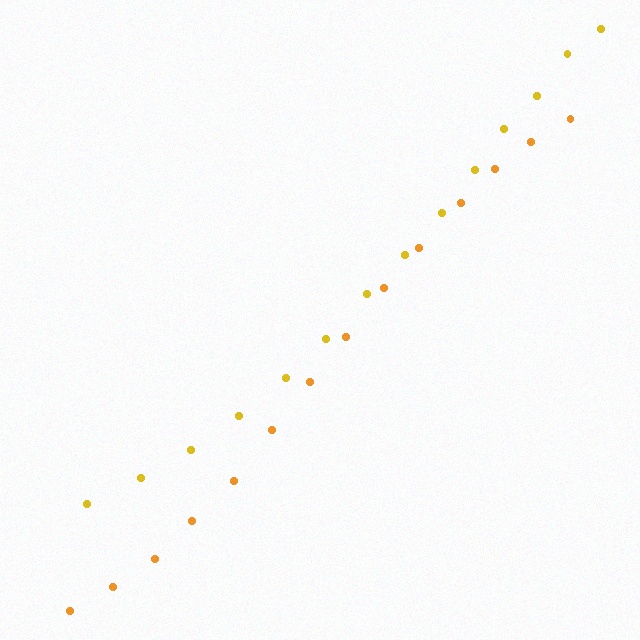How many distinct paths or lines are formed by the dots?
There are 2 distinct paths.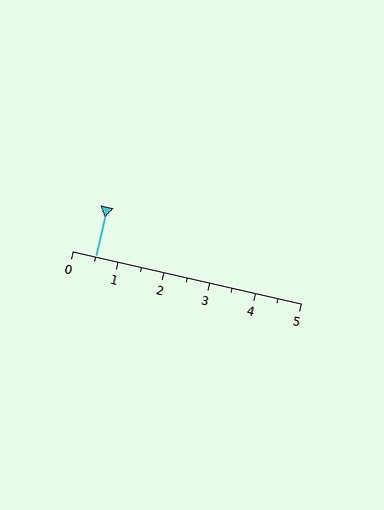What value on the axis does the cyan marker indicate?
The marker indicates approximately 0.5.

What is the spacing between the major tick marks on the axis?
The major ticks are spaced 1 apart.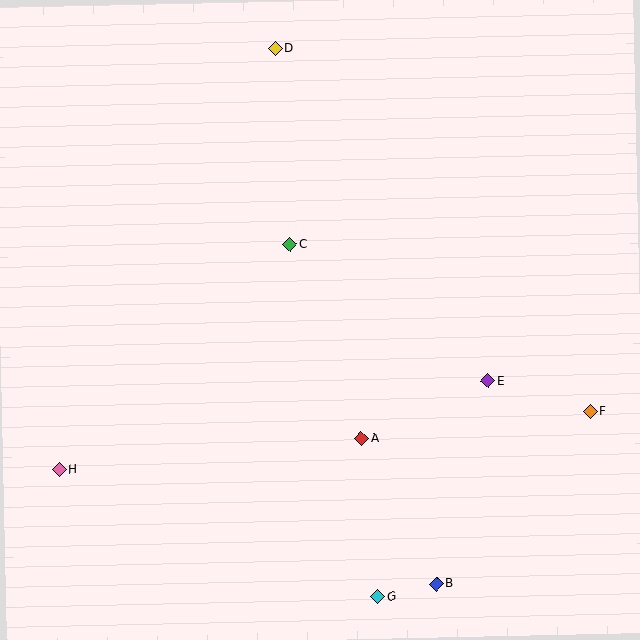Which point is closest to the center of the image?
Point C at (290, 244) is closest to the center.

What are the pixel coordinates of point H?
Point H is at (59, 469).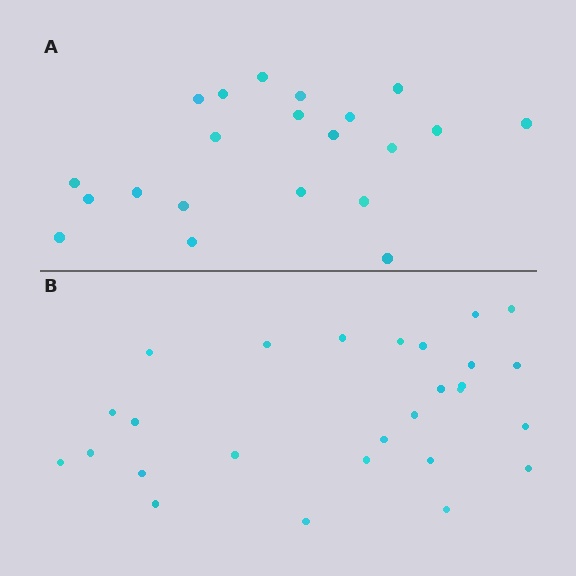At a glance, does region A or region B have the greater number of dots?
Region B (the bottom region) has more dots.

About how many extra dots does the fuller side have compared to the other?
Region B has about 6 more dots than region A.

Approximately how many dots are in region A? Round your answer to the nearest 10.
About 20 dots. (The exact count is 21, which rounds to 20.)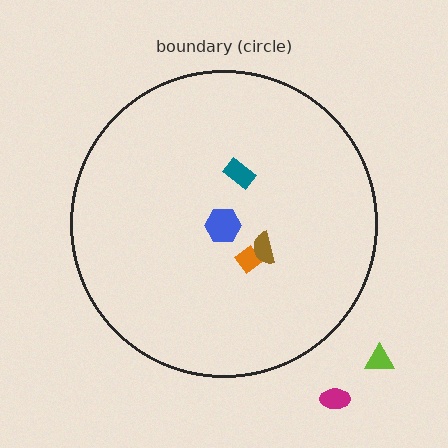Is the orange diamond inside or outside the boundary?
Inside.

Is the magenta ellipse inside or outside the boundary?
Outside.